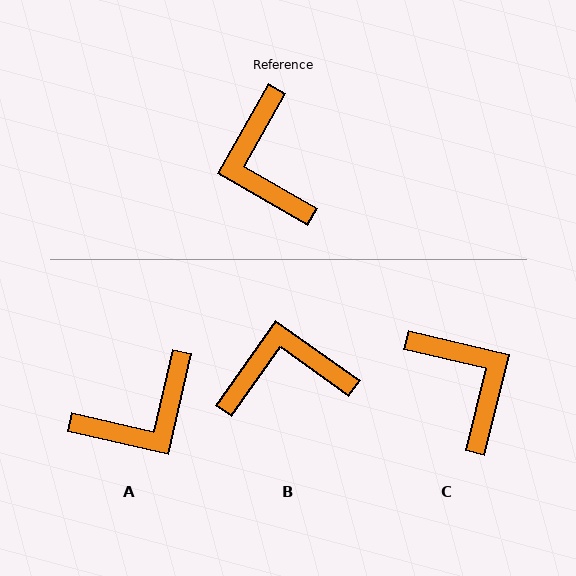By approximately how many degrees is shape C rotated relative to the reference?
Approximately 164 degrees clockwise.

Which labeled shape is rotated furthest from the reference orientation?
C, about 164 degrees away.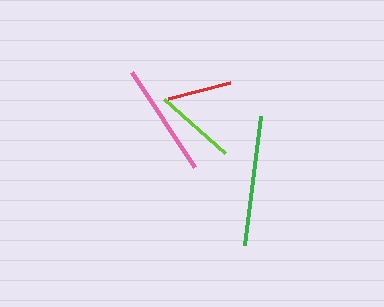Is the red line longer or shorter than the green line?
The green line is longer than the red line.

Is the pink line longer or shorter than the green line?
The green line is longer than the pink line.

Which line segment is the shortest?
The red line is the shortest at approximately 64 pixels.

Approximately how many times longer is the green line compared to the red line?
The green line is approximately 2.0 times the length of the red line.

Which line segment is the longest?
The green line is the longest at approximately 130 pixels.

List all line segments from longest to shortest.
From longest to shortest: green, pink, lime, red.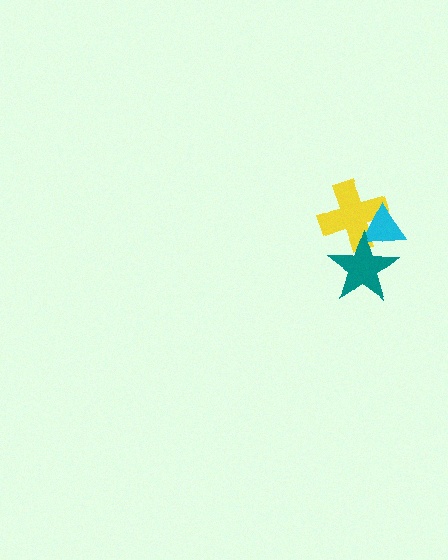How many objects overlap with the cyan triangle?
2 objects overlap with the cyan triangle.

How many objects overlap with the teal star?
2 objects overlap with the teal star.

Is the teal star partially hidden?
No, no other shape covers it.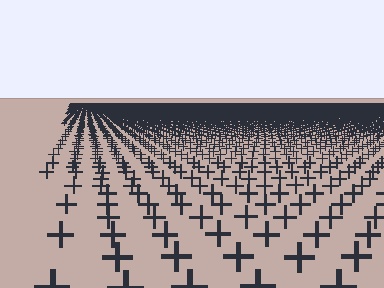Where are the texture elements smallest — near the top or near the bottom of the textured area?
Near the top.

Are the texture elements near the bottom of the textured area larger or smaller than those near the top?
Larger. Near the bottom, elements are closer to the viewer and appear at a bigger on-screen size.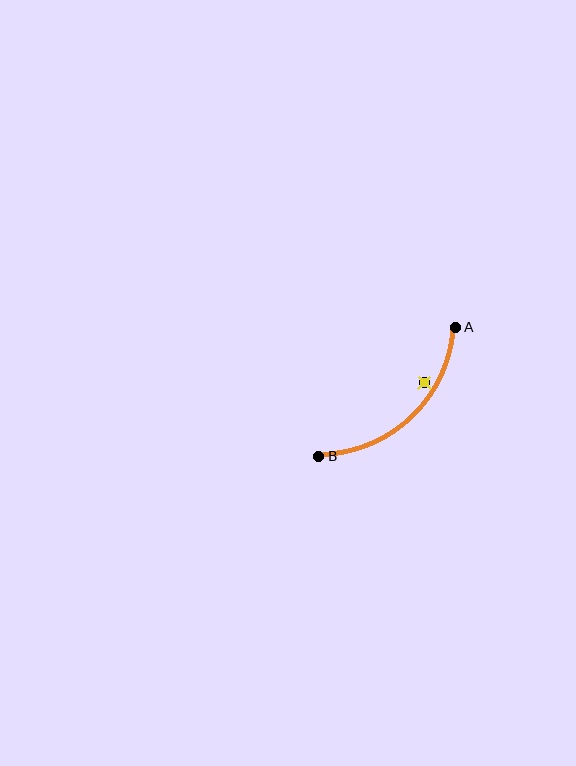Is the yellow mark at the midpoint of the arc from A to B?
No — the yellow mark does not lie on the arc at all. It sits slightly inside the curve.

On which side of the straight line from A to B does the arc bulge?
The arc bulges below and to the right of the straight line connecting A and B.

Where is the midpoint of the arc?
The arc midpoint is the point on the curve farthest from the straight line joining A and B. It sits below and to the right of that line.